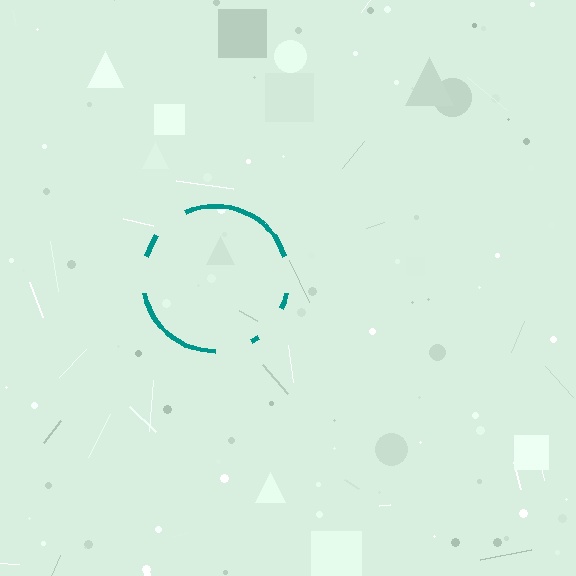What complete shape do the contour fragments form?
The contour fragments form a circle.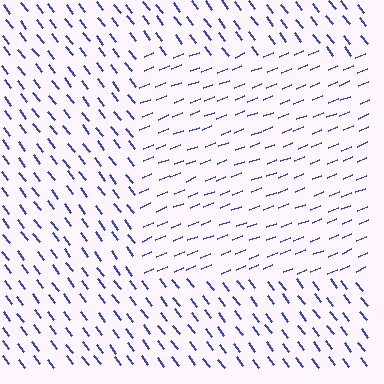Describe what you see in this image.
The image is filled with small blue line segments. A rectangle region in the image has lines oriented differently from the surrounding lines, creating a visible texture boundary.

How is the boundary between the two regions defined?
The boundary is defined purely by a change in line orientation (approximately 74 degrees difference). All lines are the same color and thickness.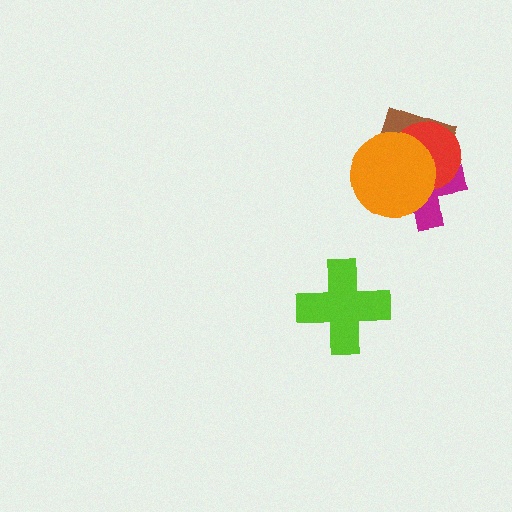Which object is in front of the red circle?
The orange circle is in front of the red circle.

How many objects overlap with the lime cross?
0 objects overlap with the lime cross.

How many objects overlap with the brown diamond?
3 objects overlap with the brown diamond.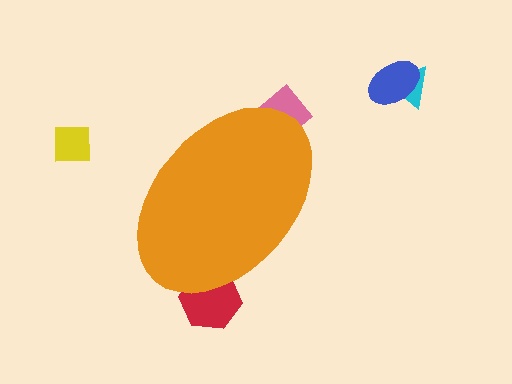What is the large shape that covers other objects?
An orange ellipse.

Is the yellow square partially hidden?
No, the yellow square is fully visible.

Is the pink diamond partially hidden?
Yes, the pink diamond is partially hidden behind the orange ellipse.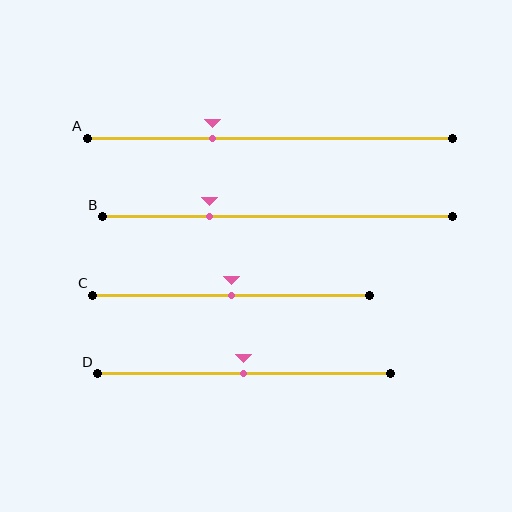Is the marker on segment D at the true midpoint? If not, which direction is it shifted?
Yes, the marker on segment D is at the true midpoint.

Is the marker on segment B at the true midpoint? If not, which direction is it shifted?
No, the marker on segment B is shifted to the left by about 19% of the segment length.